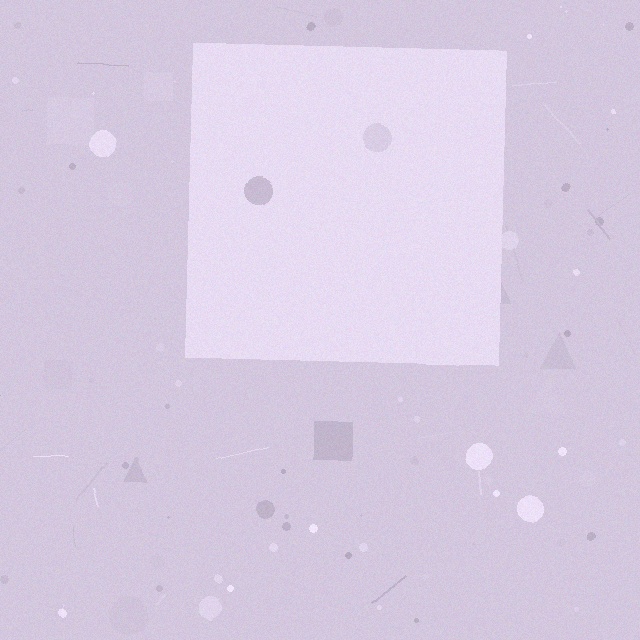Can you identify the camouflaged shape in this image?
The camouflaged shape is a square.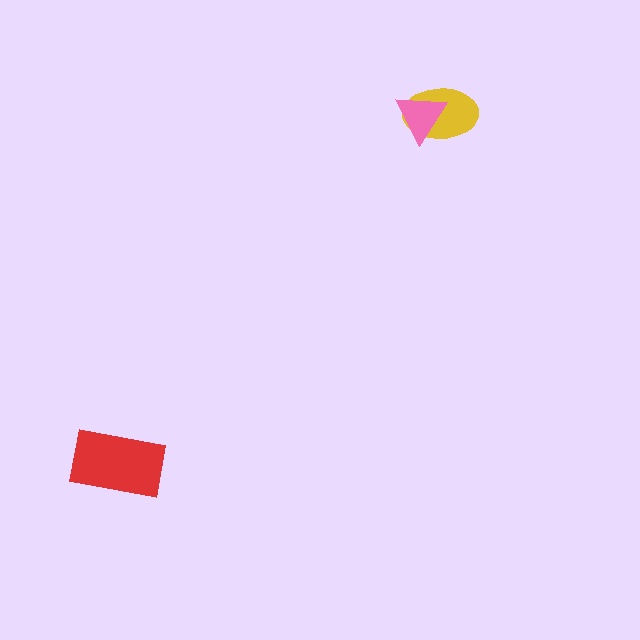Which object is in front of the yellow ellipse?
The pink triangle is in front of the yellow ellipse.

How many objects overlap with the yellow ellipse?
1 object overlaps with the yellow ellipse.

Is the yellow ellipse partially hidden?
Yes, it is partially covered by another shape.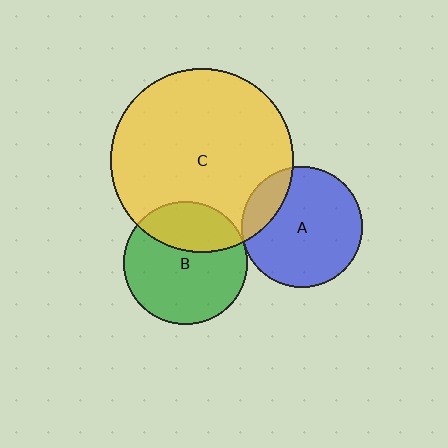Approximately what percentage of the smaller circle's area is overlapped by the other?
Approximately 30%.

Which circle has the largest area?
Circle C (yellow).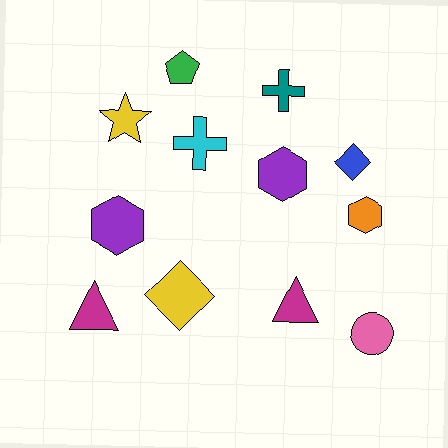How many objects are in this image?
There are 12 objects.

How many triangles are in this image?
There are 2 triangles.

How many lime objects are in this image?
There are no lime objects.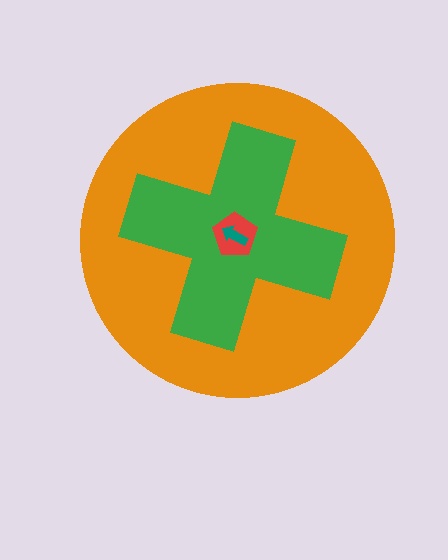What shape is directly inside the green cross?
The red pentagon.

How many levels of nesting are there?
4.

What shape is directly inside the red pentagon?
The teal arrow.